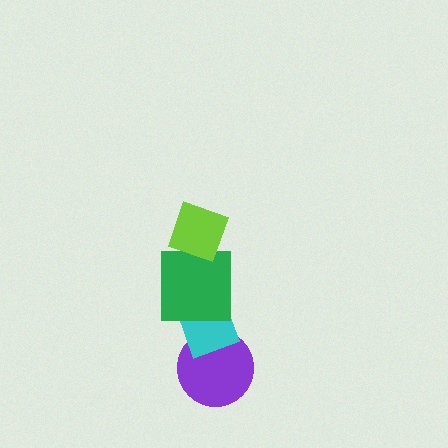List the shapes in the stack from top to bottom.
From top to bottom: the lime diamond, the green square, the cyan diamond, the purple circle.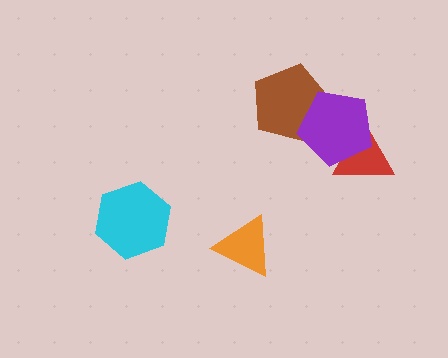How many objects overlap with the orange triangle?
0 objects overlap with the orange triangle.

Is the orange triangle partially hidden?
No, no other shape covers it.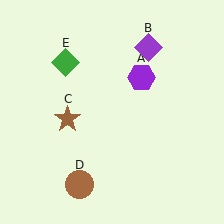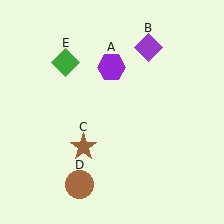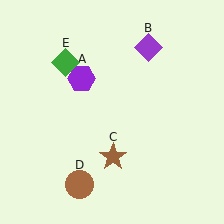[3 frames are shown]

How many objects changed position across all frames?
2 objects changed position: purple hexagon (object A), brown star (object C).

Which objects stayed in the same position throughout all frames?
Purple diamond (object B) and brown circle (object D) and green diamond (object E) remained stationary.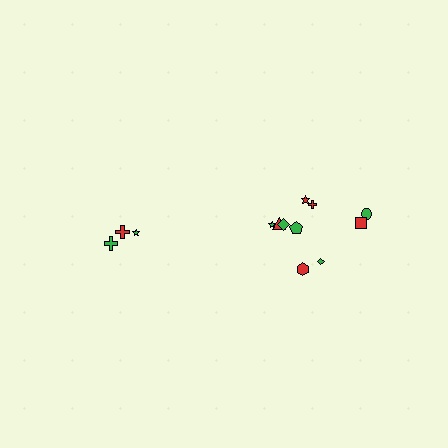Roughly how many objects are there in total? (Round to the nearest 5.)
Roughly 15 objects in total.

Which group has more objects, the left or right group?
The right group.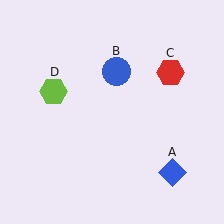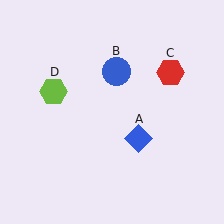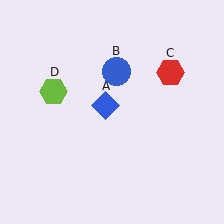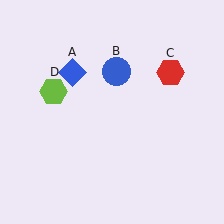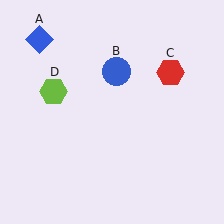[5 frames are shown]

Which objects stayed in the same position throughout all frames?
Blue circle (object B) and red hexagon (object C) and lime hexagon (object D) remained stationary.